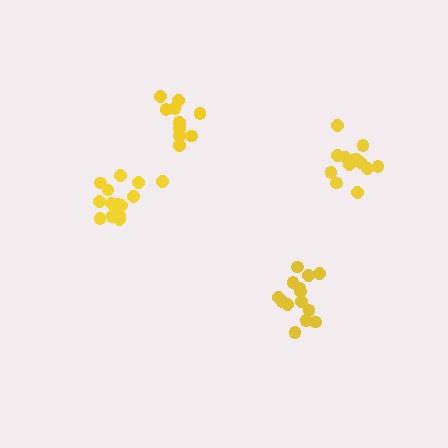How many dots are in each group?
Group 1: 11 dots, Group 2: 12 dots, Group 3: 14 dots, Group 4: 16 dots (53 total).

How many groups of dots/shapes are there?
There are 4 groups.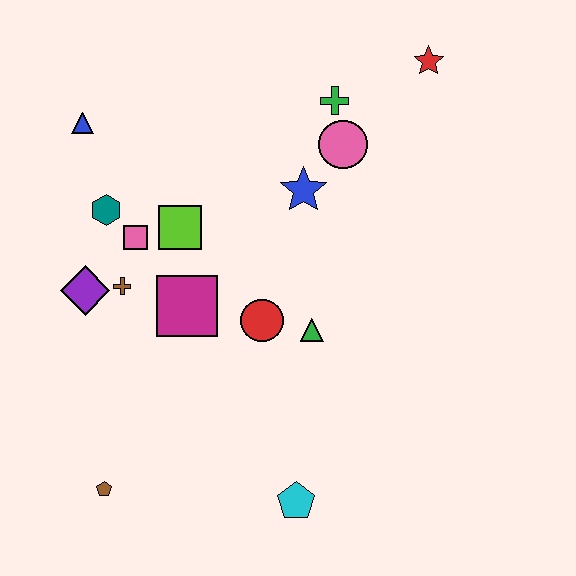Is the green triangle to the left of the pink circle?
Yes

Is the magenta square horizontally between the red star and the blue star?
No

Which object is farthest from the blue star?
The brown pentagon is farthest from the blue star.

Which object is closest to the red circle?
The green triangle is closest to the red circle.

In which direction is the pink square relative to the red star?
The pink square is to the left of the red star.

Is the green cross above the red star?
No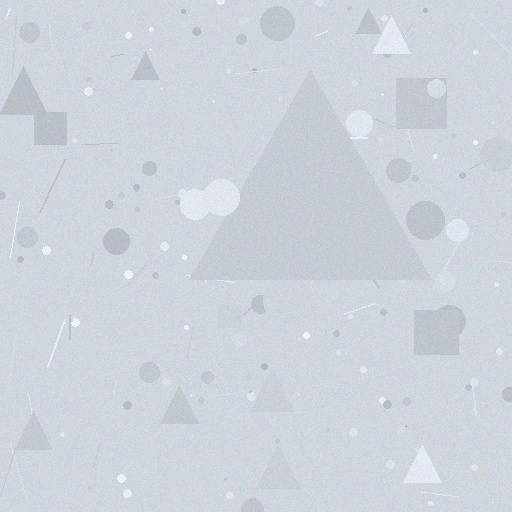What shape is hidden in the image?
A triangle is hidden in the image.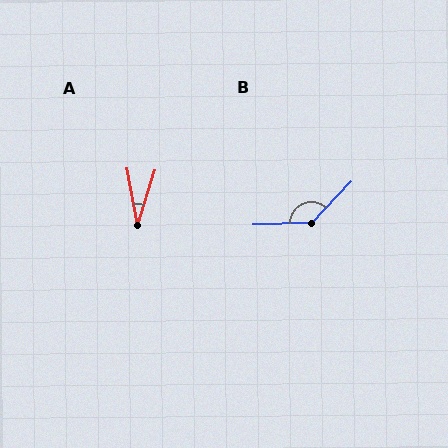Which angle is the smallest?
A, at approximately 27 degrees.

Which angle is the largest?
B, at approximately 134 degrees.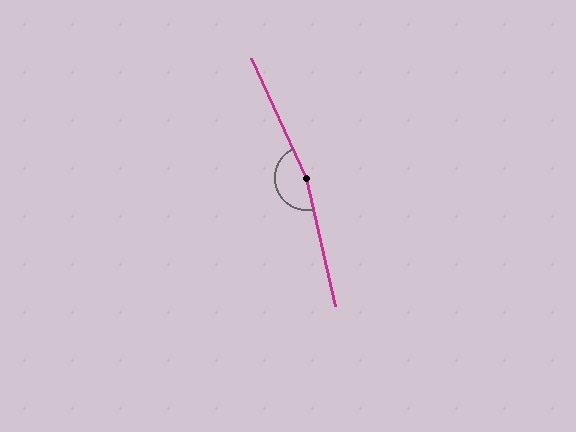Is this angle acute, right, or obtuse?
It is obtuse.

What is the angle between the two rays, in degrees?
Approximately 168 degrees.